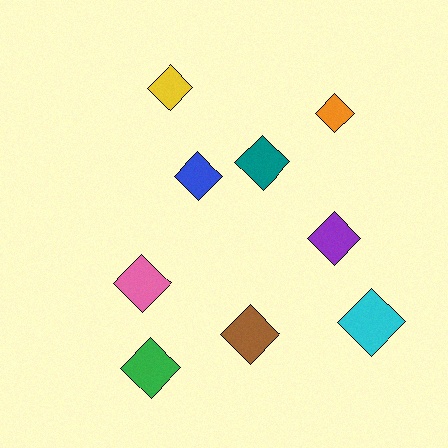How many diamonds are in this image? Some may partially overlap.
There are 9 diamonds.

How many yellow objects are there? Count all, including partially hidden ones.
There is 1 yellow object.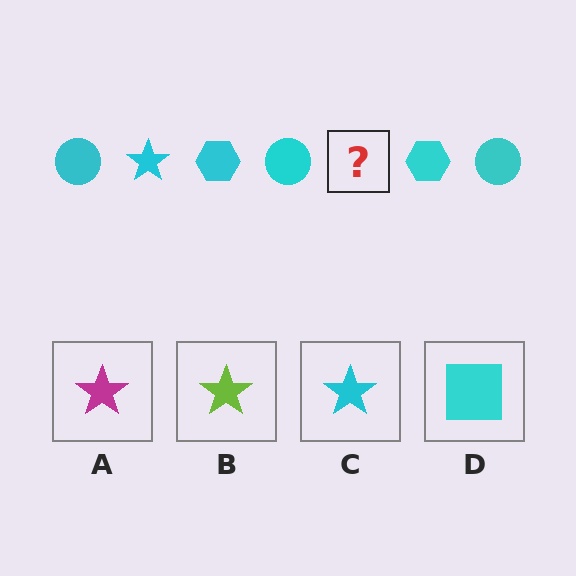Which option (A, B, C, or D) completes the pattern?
C.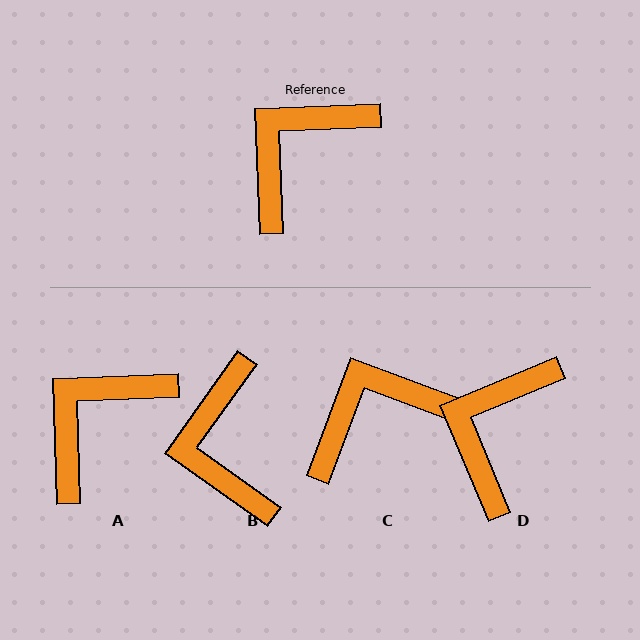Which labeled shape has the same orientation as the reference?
A.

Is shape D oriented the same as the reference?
No, it is off by about 21 degrees.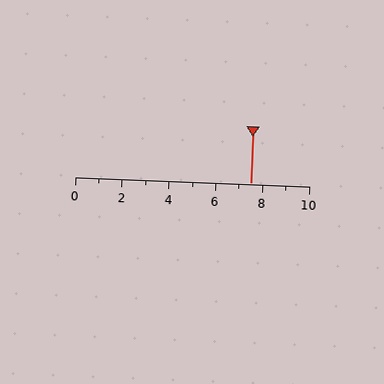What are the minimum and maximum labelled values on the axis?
The axis runs from 0 to 10.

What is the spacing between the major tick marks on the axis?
The major ticks are spaced 2 apart.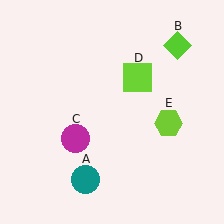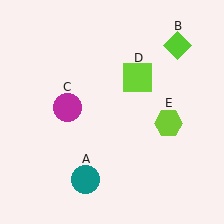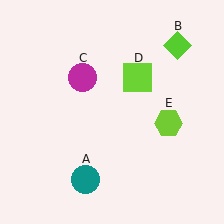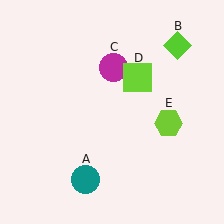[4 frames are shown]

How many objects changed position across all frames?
1 object changed position: magenta circle (object C).